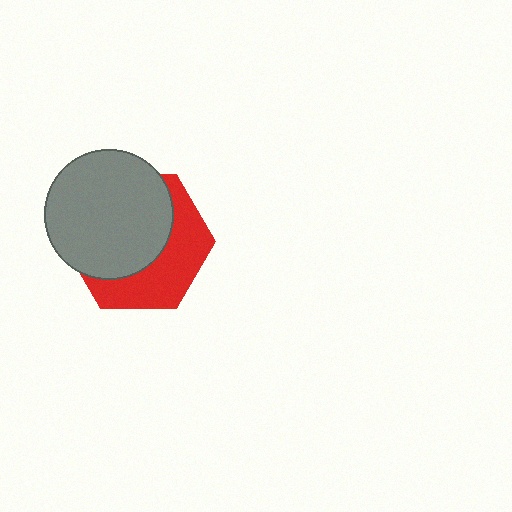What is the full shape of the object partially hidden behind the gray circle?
The partially hidden object is a red hexagon.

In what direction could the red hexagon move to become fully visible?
The red hexagon could move toward the lower-right. That would shift it out from behind the gray circle entirely.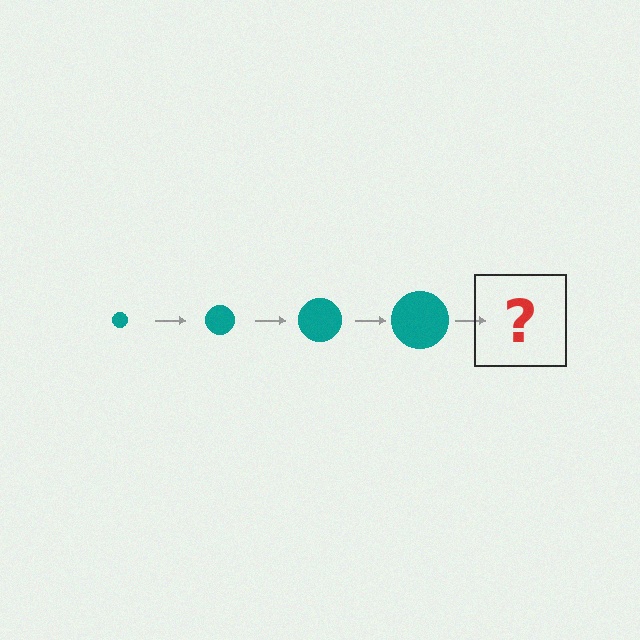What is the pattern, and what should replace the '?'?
The pattern is that the circle gets progressively larger each step. The '?' should be a teal circle, larger than the previous one.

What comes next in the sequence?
The next element should be a teal circle, larger than the previous one.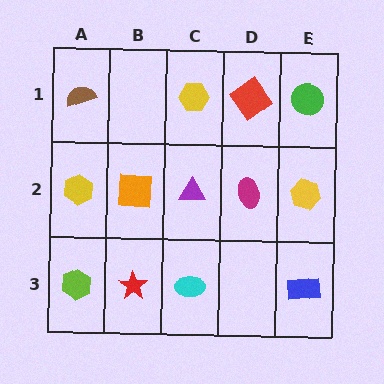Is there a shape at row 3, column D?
No, that cell is empty.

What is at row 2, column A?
A yellow hexagon.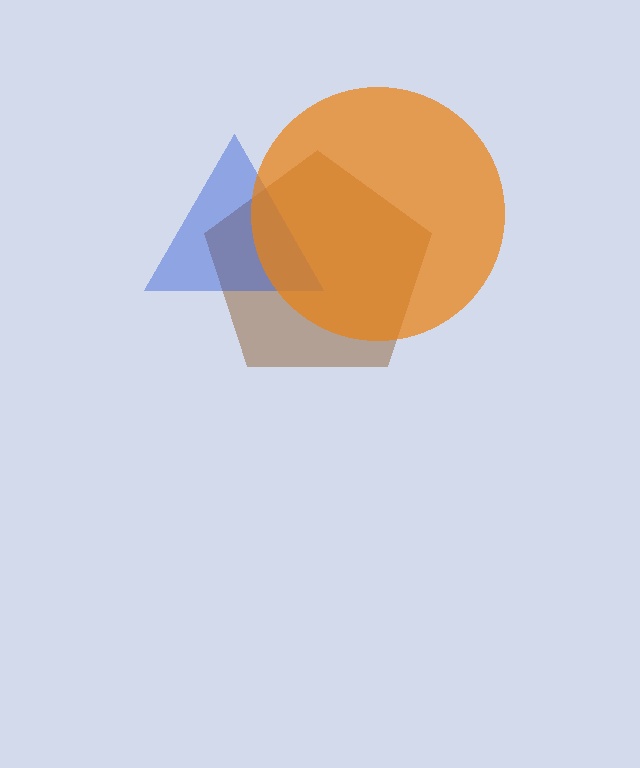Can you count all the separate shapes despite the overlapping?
Yes, there are 3 separate shapes.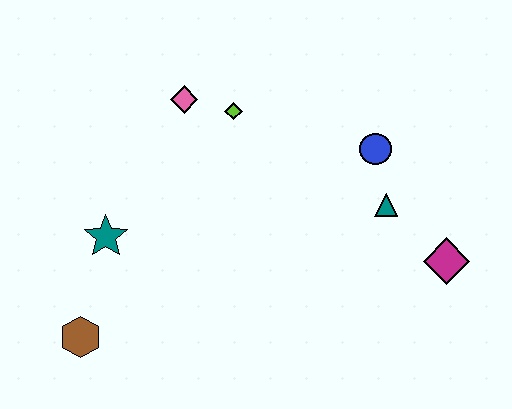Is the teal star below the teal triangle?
Yes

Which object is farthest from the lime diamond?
The brown hexagon is farthest from the lime diamond.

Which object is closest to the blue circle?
The teal triangle is closest to the blue circle.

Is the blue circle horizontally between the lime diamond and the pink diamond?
No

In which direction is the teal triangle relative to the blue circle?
The teal triangle is below the blue circle.